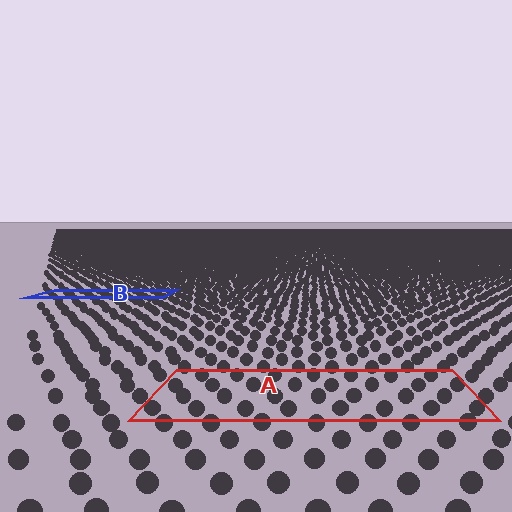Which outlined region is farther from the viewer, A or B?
Region B is farther from the viewer — the texture elements inside it appear smaller and more densely packed.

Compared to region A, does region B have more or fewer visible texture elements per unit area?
Region B has more texture elements per unit area — they are packed more densely because it is farther away.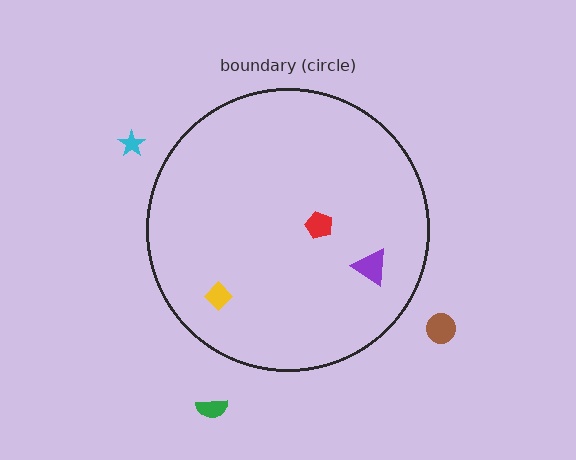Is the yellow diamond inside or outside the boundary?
Inside.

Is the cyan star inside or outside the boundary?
Outside.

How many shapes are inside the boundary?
3 inside, 3 outside.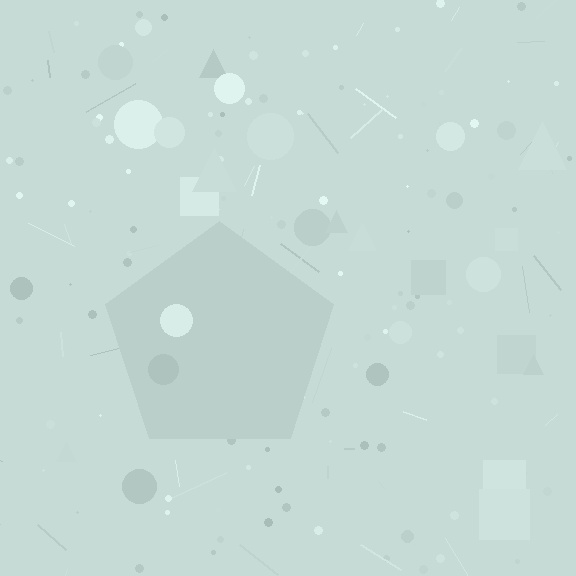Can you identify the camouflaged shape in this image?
The camouflaged shape is a pentagon.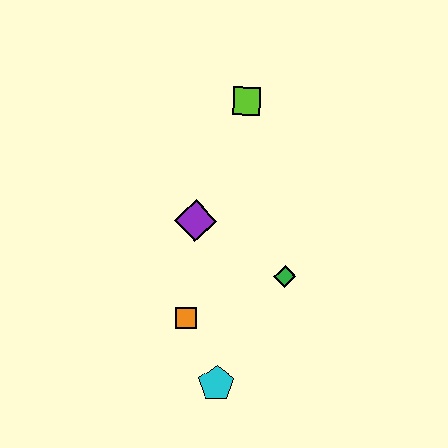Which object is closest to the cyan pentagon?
The orange square is closest to the cyan pentagon.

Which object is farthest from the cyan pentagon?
The lime square is farthest from the cyan pentagon.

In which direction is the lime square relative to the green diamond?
The lime square is above the green diamond.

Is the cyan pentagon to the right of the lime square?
No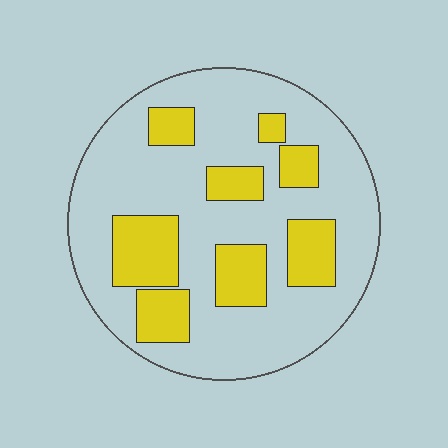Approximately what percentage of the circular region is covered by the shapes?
Approximately 25%.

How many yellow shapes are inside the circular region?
8.